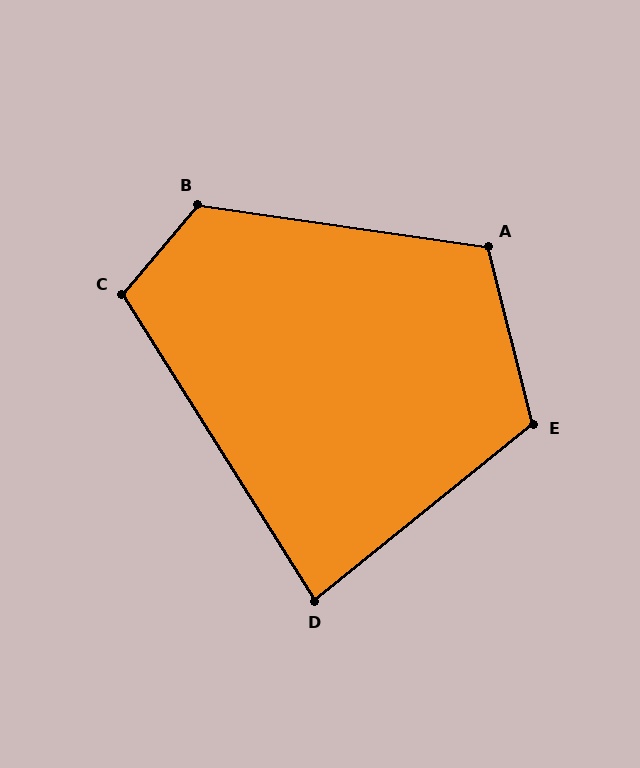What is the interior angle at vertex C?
Approximately 108 degrees (obtuse).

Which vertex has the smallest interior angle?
D, at approximately 83 degrees.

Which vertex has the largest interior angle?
B, at approximately 122 degrees.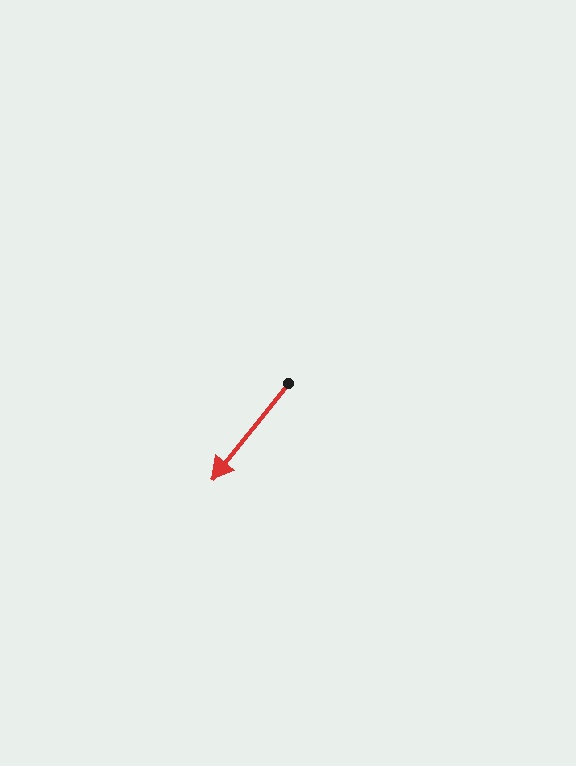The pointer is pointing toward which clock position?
Roughly 7 o'clock.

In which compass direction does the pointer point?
Southwest.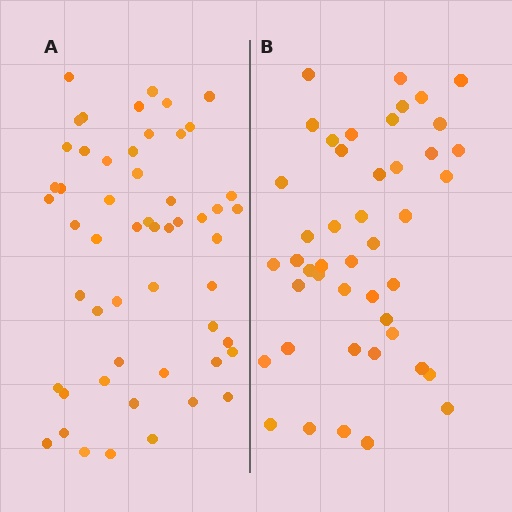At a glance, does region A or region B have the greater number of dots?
Region A (the left region) has more dots.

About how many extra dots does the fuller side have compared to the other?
Region A has roughly 8 or so more dots than region B.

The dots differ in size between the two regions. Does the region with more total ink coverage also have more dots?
No. Region B has more total ink coverage because its dots are larger, but region A actually contains more individual dots. Total area can be misleading — the number of items is what matters here.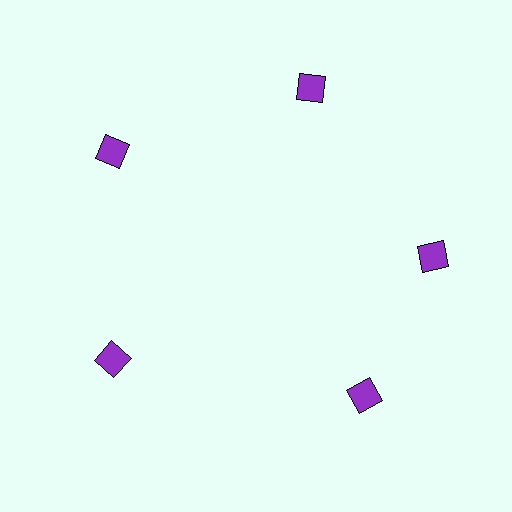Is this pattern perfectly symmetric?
No. The 5 purple squares are arranged in a ring, but one element near the 5 o'clock position is rotated out of alignment along the ring, breaking the 5-fold rotational symmetry.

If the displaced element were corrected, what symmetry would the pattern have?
It would have 5-fold rotational symmetry — the pattern would map onto itself every 72 degrees.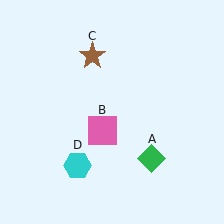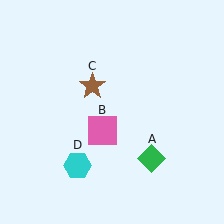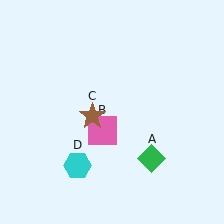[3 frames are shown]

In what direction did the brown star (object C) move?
The brown star (object C) moved down.